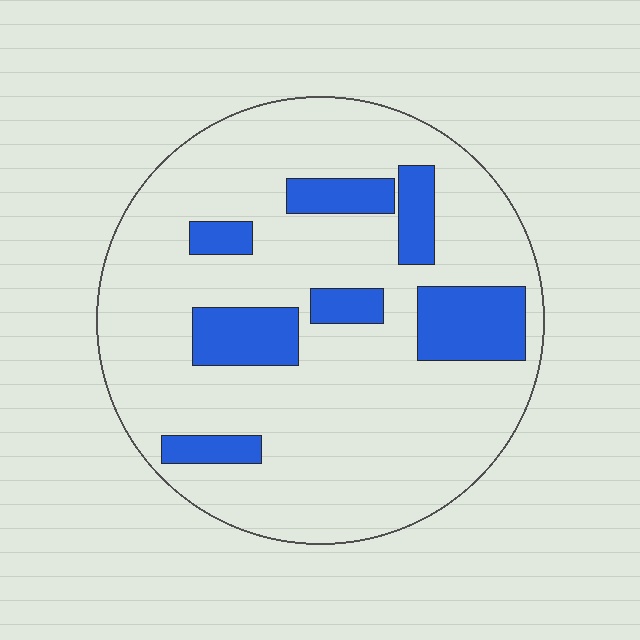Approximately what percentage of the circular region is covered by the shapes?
Approximately 20%.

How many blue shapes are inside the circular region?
7.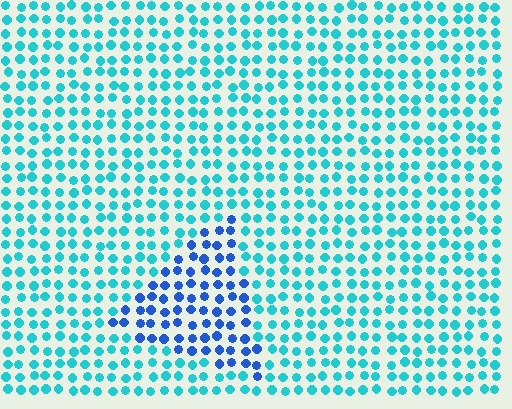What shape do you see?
I see a triangle.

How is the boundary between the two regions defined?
The boundary is defined purely by a slight shift in hue (about 40 degrees). Spacing, size, and orientation are identical on both sides.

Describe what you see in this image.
The image is filled with small cyan elements in a uniform arrangement. A triangle-shaped region is visible where the elements are tinted to a slightly different hue, forming a subtle color boundary.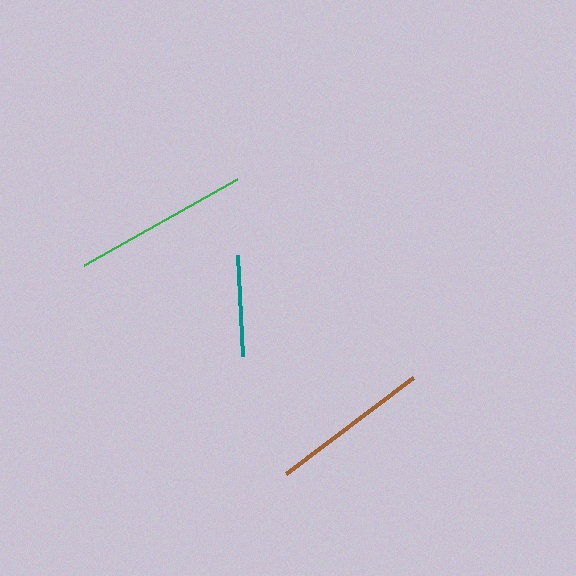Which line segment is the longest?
The green line is the longest at approximately 176 pixels.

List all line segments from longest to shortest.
From longest to shortest: green, brown, teal.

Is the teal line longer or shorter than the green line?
The green line is longer than the teal line.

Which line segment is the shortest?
The teal line is the shortest at approximately 102 pixels.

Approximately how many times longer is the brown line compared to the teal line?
The brown line is approximately 1.6 times the length of the teal line.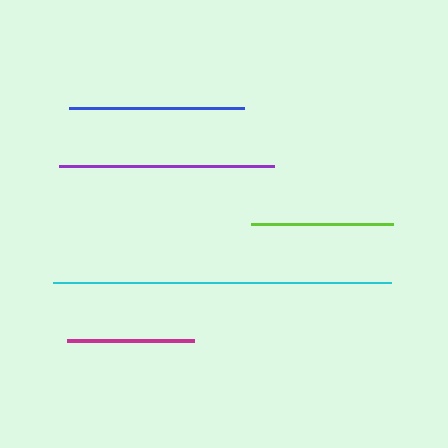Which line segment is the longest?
The cyan line is the longest at approximately 338 pixels.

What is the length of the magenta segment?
The magenta segment is approximately 127 pixels long.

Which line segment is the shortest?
The magenta line is the shortest at approximately 127 pixels.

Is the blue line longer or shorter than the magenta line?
The blue line is longer than the magenta line.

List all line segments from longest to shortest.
From longest to shortest: cyan, purple, blue, lime, magenta.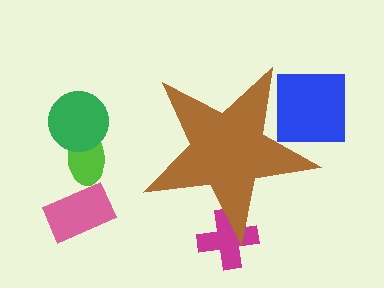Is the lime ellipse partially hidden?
No, the lime ellipse is fully visible.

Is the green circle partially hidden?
No, the green circle is fully visible.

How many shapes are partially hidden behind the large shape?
2 shapes are partially hidden.